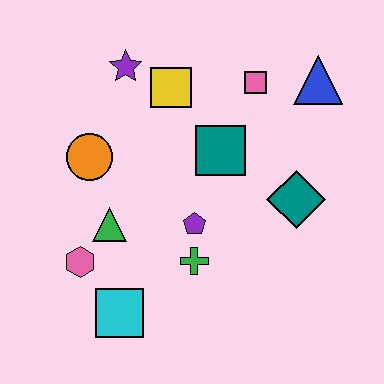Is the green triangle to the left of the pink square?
Yes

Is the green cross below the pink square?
Yes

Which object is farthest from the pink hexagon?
The blue triangle is farthest from the pink hexagon.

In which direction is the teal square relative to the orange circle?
The teal square is to the right of the orange circle.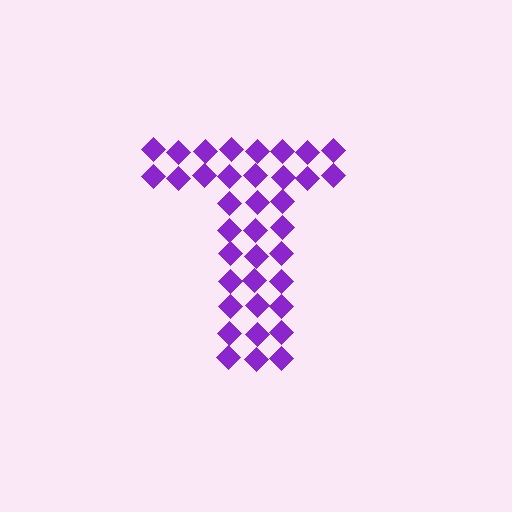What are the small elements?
The small elements are diamonds.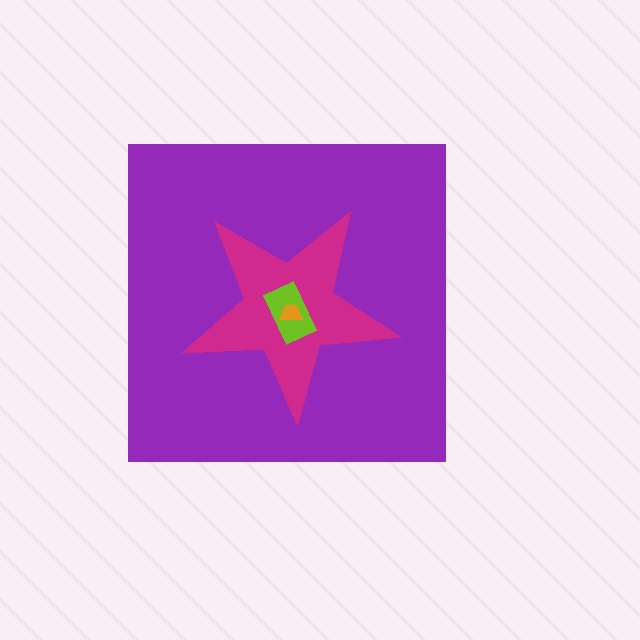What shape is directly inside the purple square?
The magenta star.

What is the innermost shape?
The orange trapezoid.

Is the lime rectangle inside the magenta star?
Yes.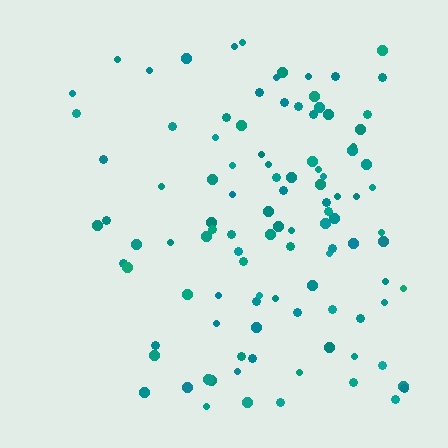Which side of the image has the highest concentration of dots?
The right.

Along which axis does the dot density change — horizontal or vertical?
Horizontal.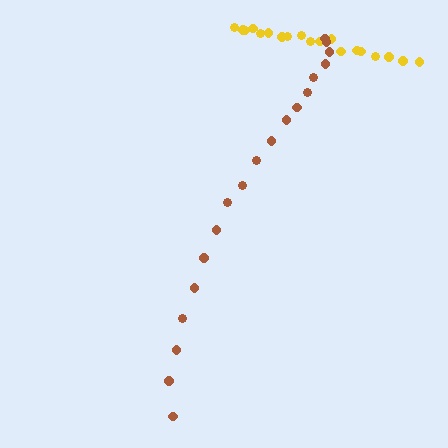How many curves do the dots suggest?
There are 2 distinct paths.